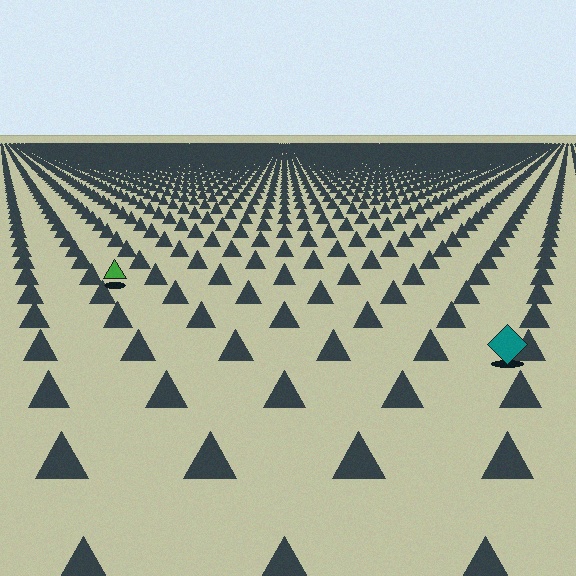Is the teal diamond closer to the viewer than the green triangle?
Yes. The teal diamond is closer — you can tell from the texture gradient: the ground texture is coarser near it.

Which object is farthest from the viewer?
The green triangle is farthest from the viewer. It appears smaller and the ground texture around it is denser.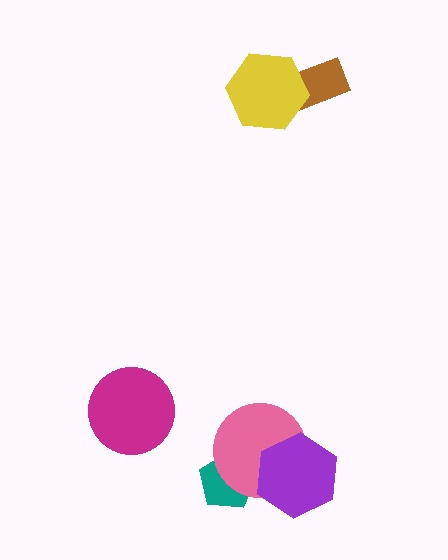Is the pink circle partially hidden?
Yes, it is partially covered by another shape.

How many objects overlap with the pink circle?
2 objects overlap with the pink circle.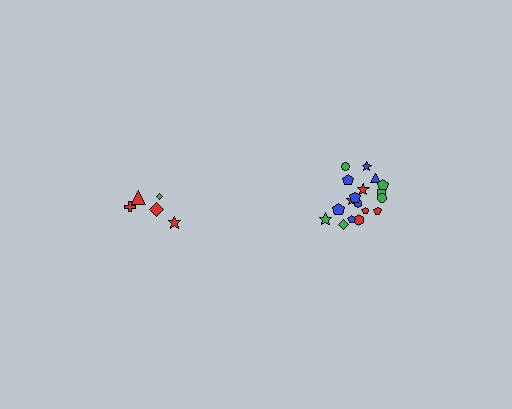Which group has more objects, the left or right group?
The right group.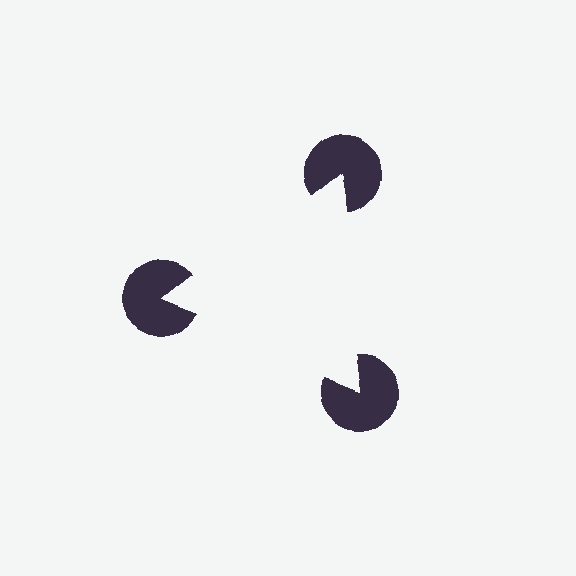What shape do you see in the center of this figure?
An illusory triangle — its edges are inferred from the aligned wedge cuts in the pac-man discs, not physically drawn.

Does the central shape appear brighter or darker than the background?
It typically appears slightly brighter than the background, even though no actual brightness change is drawn.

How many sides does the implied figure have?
3 sides.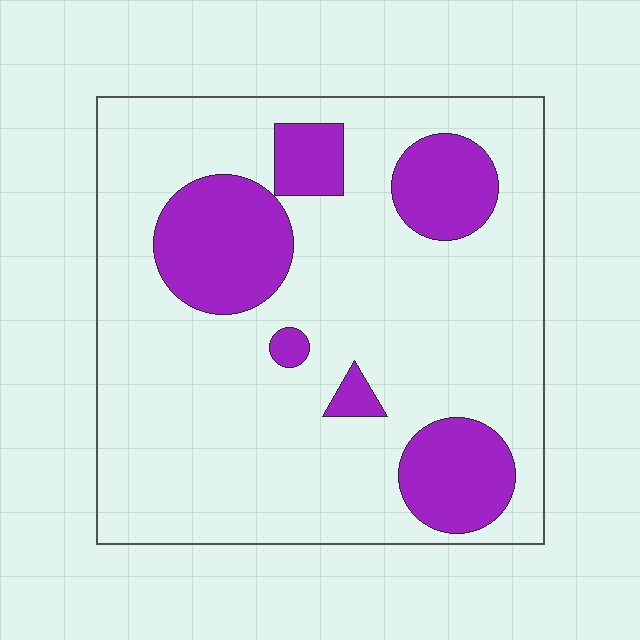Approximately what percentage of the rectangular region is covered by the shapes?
Approximately 20%.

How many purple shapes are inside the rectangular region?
6.